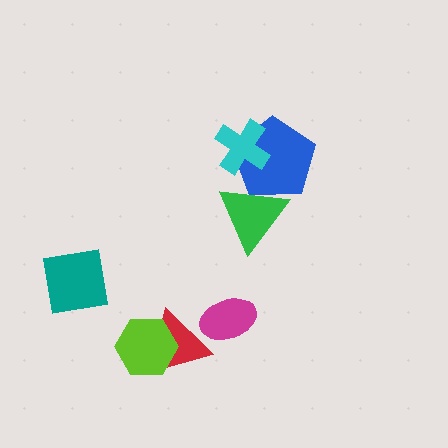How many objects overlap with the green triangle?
1 object overlaps with the green triangle.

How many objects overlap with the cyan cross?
1 object overlaps with the cyan cross.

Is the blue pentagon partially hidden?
Yes, it is partially covered by another shape.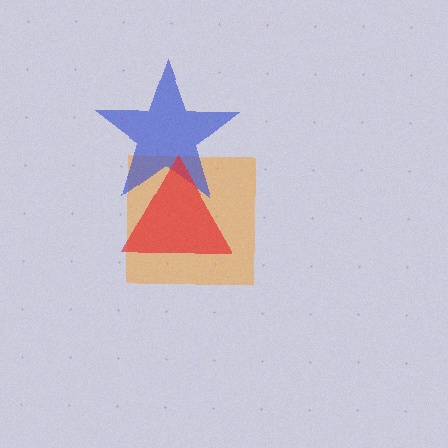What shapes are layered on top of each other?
The layered shapes are: an orange square, a blue star, a red triangle.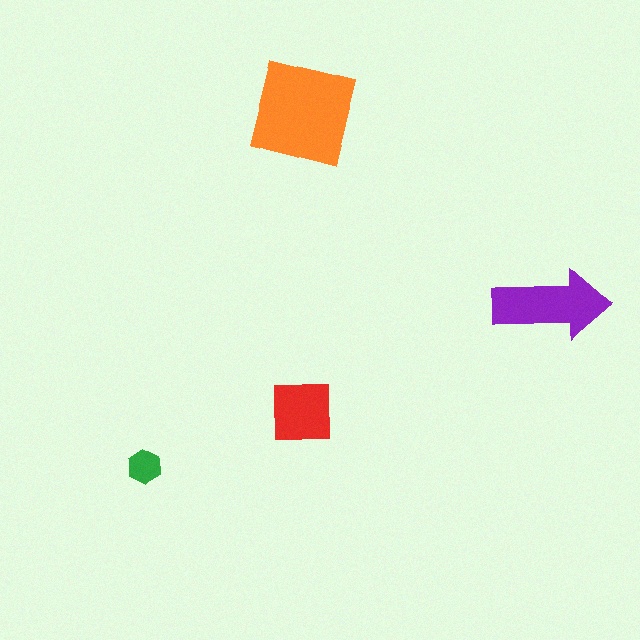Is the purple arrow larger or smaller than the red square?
Larger.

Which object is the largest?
The orange square.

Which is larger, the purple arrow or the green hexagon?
The purple arrow.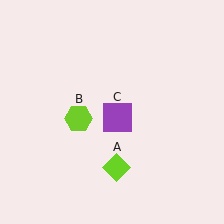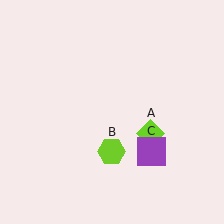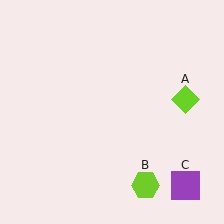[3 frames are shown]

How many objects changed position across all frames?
3 objects changed position: lime diamond (object A), lime hexagon (object B), purple square (object C).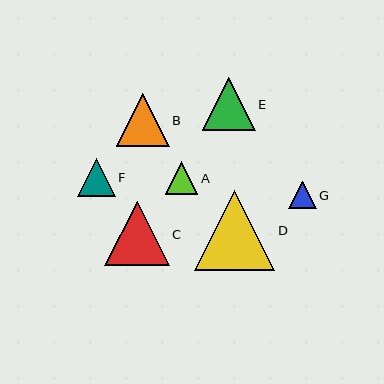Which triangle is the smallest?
Triangle G is the smallest with a size of approximately 28 pixels.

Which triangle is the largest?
Triangle D is the largest with a size of approximately 80 pixels.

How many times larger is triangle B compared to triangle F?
Triangle B is approximately 1.4 times the size of triangle F.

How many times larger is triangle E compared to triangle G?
Triangle E is approximately 1.9 times the size of triangle G.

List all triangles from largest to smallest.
From largest to smallest: D, C, B, E, F, A, G.